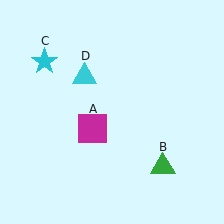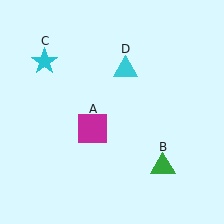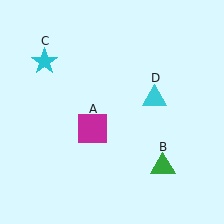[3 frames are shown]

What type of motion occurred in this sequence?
The cyan triangle (object D) rotated clockwise around the center of the scene.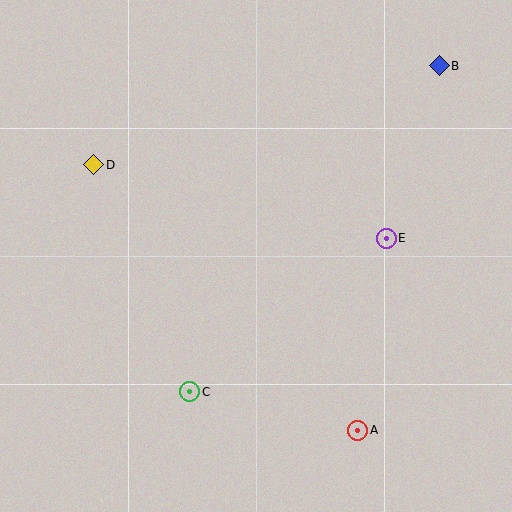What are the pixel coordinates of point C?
Point C is at (190, 392).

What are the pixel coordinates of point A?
Point A is at (358, 430).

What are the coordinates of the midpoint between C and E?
The midpoint between C and E is at (288, 315).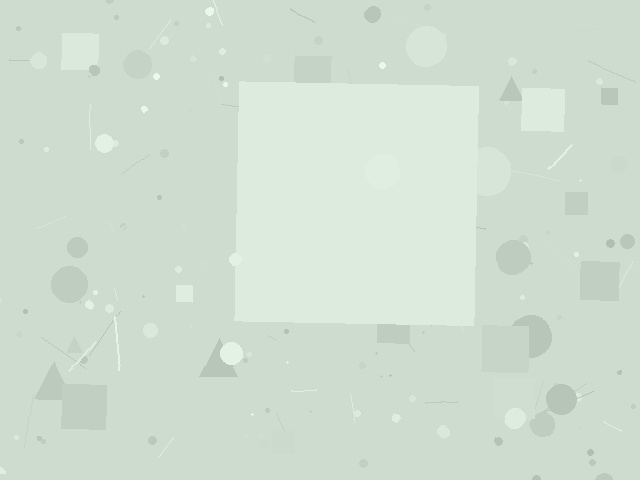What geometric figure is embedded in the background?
A square is embedded in the background.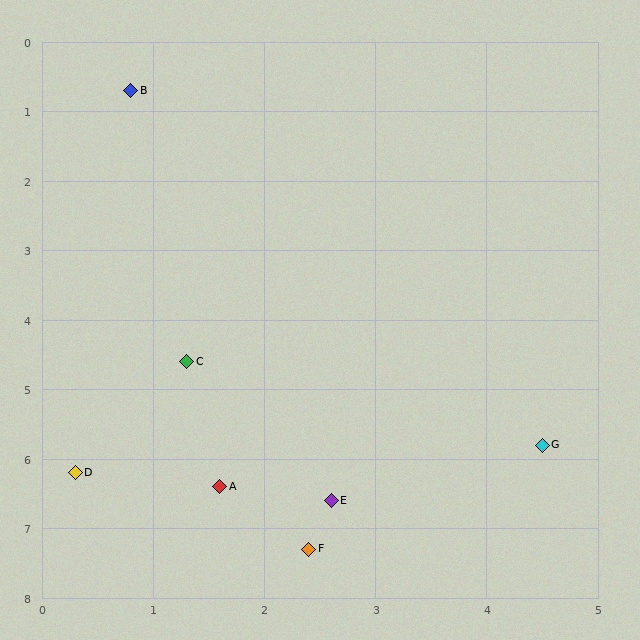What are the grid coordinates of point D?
Point D is at approximately (0.3, 6.2).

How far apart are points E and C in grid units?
Points E and C are about 2.4 grid units apart.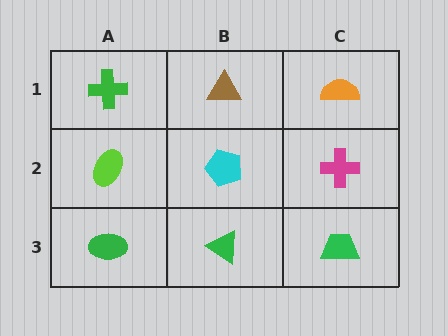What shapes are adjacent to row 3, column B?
A cyan pentagon (row 2, column B), a green ellipse (row 3, column A), a green trapezoid (row 3, column C).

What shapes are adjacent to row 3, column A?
A lime ellipse (row 2, column A), a green triangle (row 3, column B).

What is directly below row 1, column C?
A magenta cross.